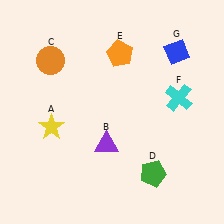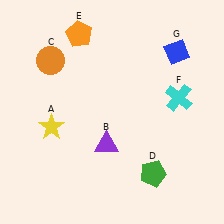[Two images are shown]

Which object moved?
The orange pentagon (E) moved left.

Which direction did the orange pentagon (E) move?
The orange pentagon (E) moved left.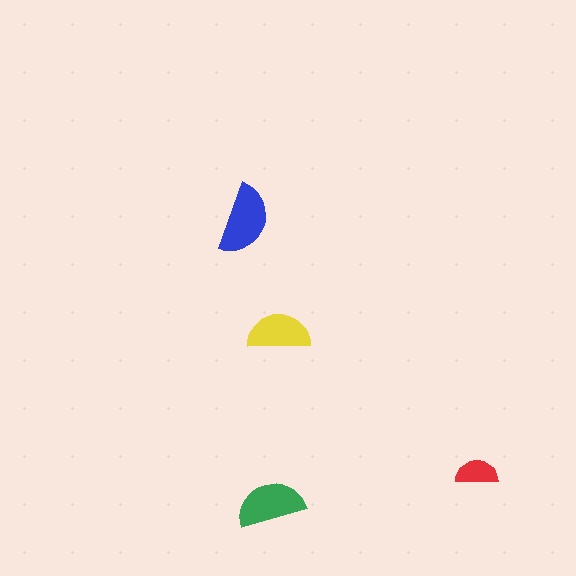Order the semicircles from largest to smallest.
the blue one, the green one, the yellow one, the red one.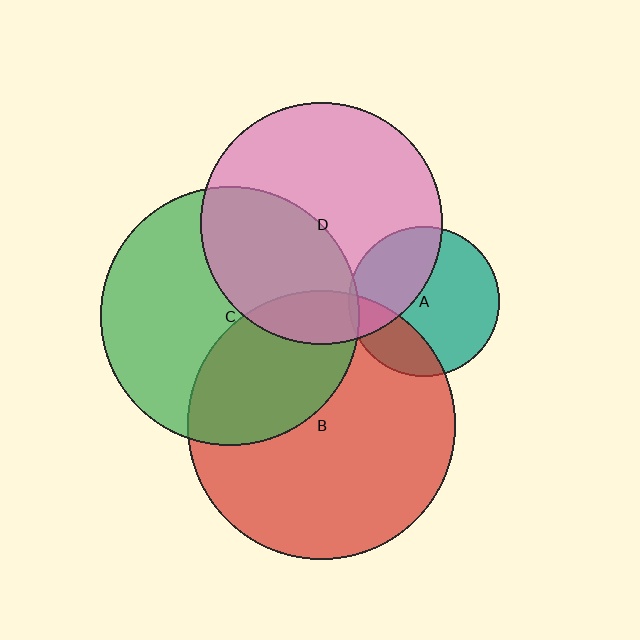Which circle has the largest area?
Circle B (red).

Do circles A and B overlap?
Yes.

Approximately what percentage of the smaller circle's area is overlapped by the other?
Approximately 25%.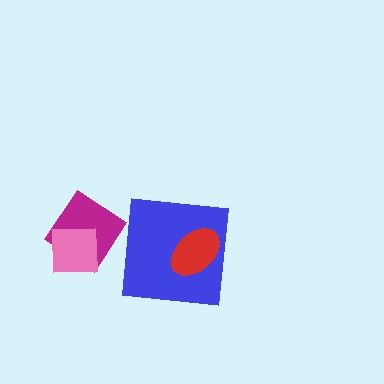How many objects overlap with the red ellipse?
1 object overlaps with the red ellipse.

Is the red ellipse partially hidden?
No, no other shape covers it.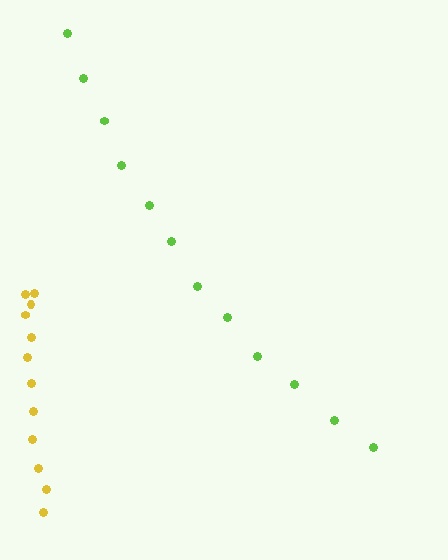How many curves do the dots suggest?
There are 2 distinct paths.